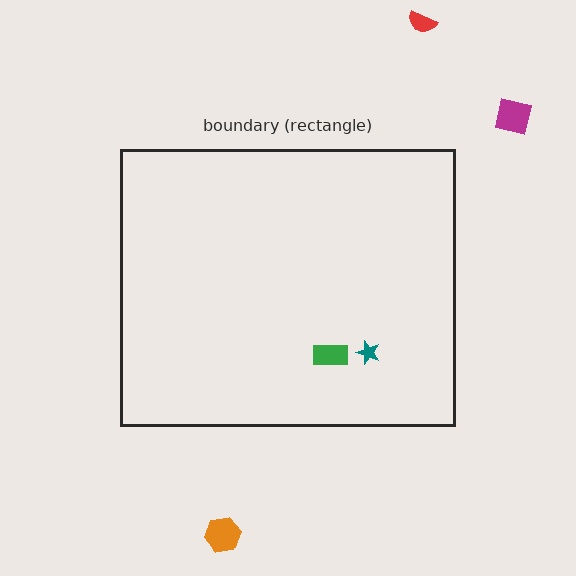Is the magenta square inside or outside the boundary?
Outside.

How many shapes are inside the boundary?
2 inside, 3 outside.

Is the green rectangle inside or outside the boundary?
Inside.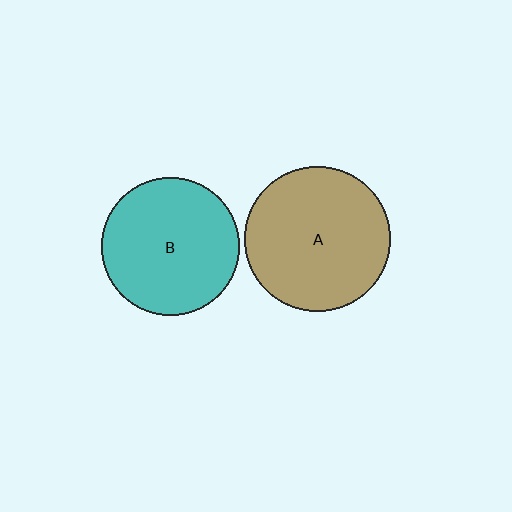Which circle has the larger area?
Circle A (brown).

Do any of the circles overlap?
No, none of the circles overlap.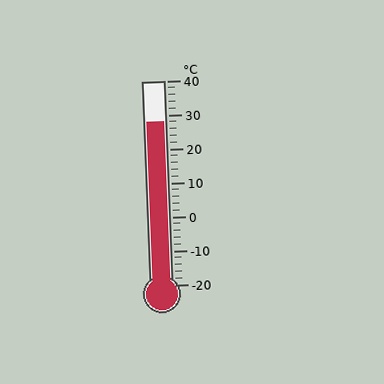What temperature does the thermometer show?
The thermometer shows approximately 28°C.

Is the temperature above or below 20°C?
The temperature is above 20°C.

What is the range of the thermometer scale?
The thermometer scale ranges from -20°C to 40°C.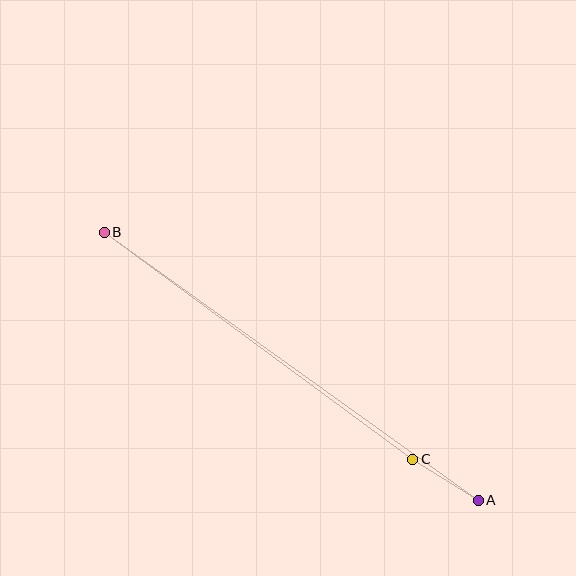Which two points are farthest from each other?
Points A and B are farthest from each other.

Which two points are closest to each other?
Points A and C are closest to each other.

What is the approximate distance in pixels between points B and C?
The distance between B and C is approximately 383 pixels.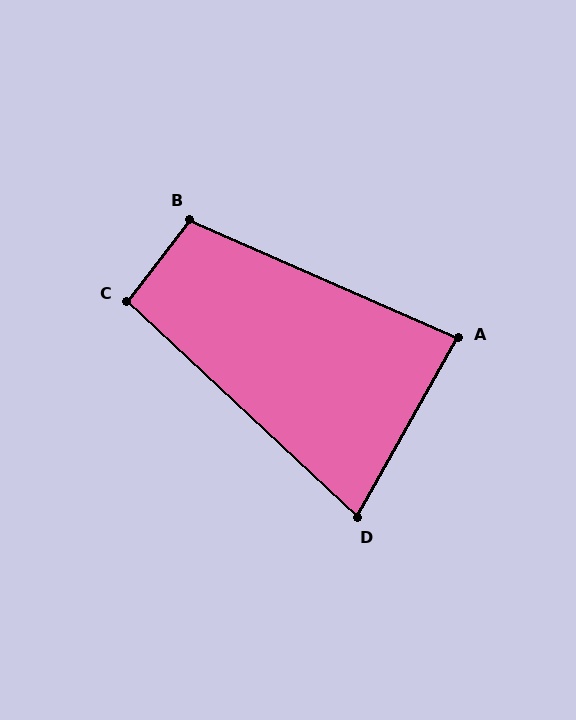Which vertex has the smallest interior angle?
D, at approximately 76 degrees.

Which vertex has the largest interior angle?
B, at approximately 104 degrees.